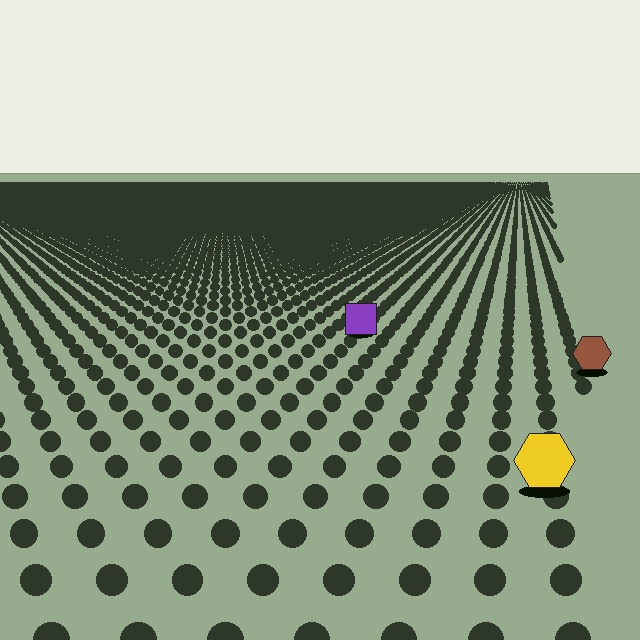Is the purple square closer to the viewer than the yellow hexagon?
No. The yellow hexagon is closer — you can tell from the texture gradient: the ground texture is coarser near it.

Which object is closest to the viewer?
The yellow hexagon is closest. The texture marks near it are larger and more spread out.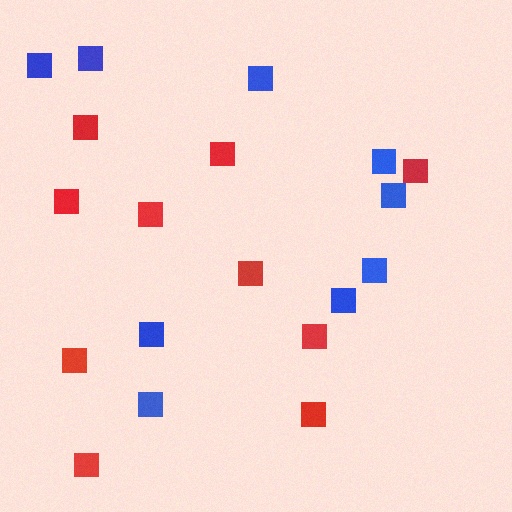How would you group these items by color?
There are 2 groups: one group of blue squares (9) and one group of red squares (10).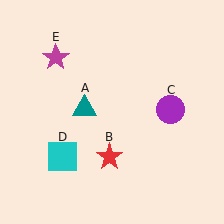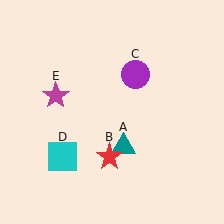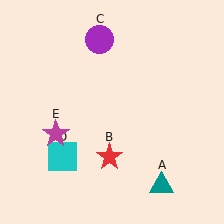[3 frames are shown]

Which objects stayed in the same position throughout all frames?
Red star (object B) and cyan square (object D) remained stationary.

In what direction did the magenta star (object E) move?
The magenta star (object E) moved down.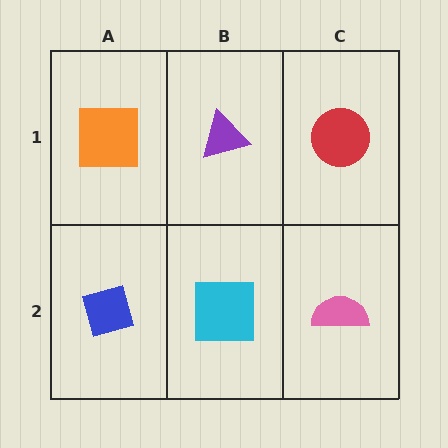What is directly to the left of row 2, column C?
A cyan square.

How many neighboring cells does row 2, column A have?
2.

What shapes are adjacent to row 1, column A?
A blue diamond (row 2, column A), a purple triangle (row 1, column B).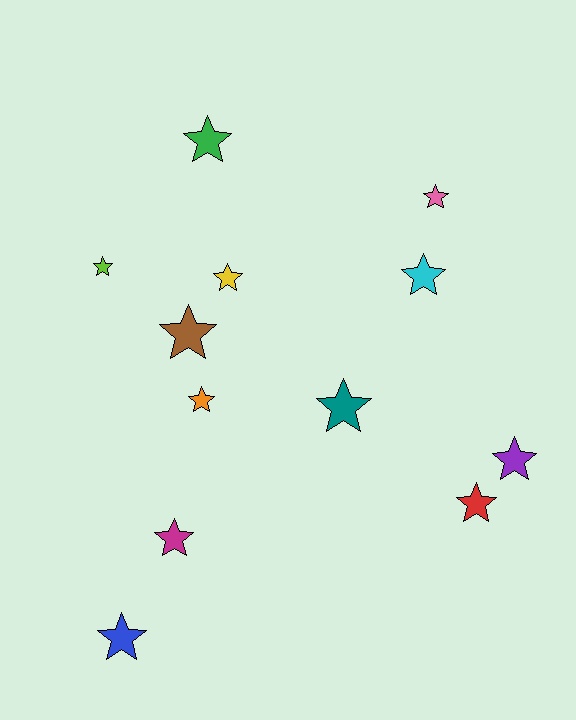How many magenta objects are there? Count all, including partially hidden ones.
There is 1 magenta object.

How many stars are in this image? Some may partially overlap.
There are 12 stars.